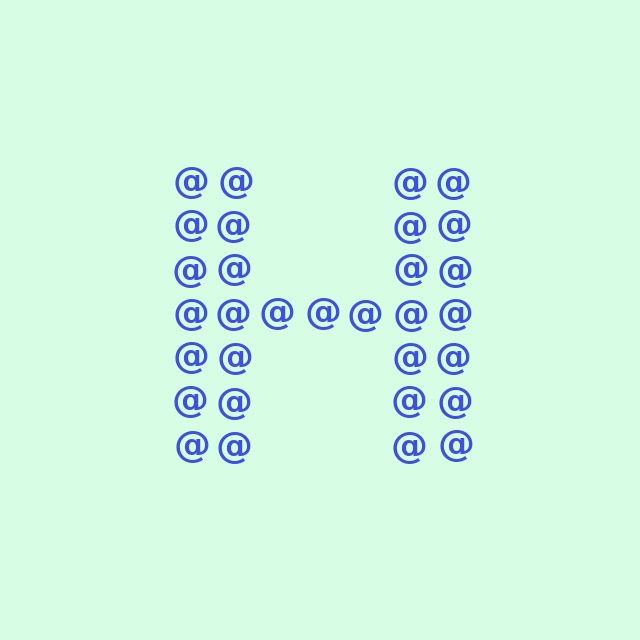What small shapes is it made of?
It is made of small at signs.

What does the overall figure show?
The overall figure shows the letter H.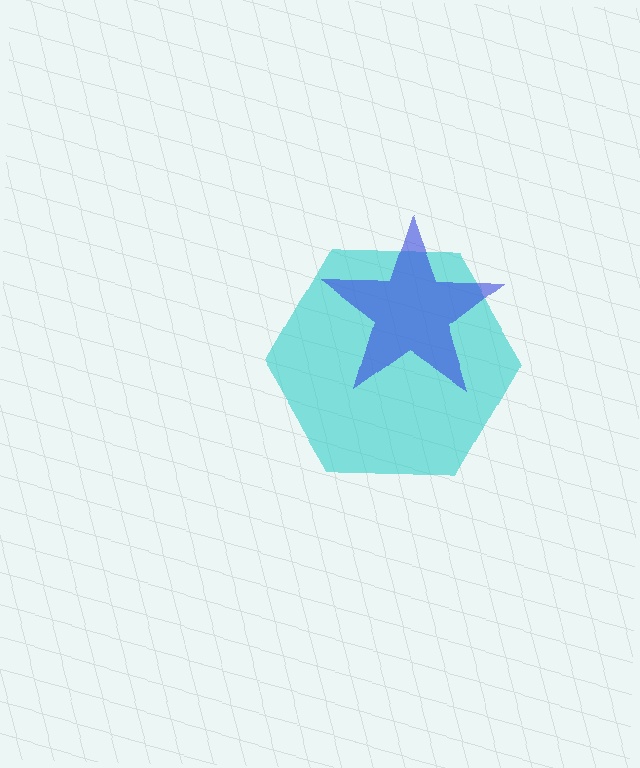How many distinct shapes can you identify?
There are 2 distinct shapes: a cyan hexagon, a blue star.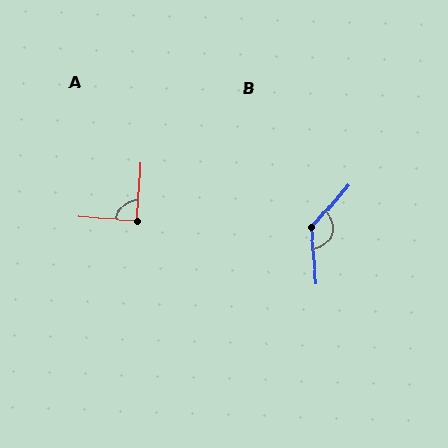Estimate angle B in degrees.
Approximately 133 degrees.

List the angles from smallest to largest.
A (89°), B (133°).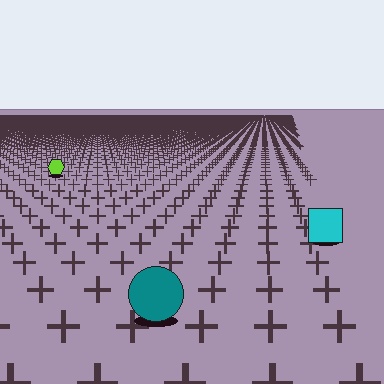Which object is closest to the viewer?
The teal circle is closest. The texture marks near it are larger and more spread out.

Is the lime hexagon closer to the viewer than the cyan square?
No. The cyan square is closer — you can tell from the texture gradient: the ground texture is coarser near it.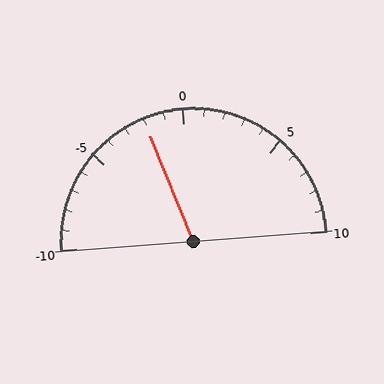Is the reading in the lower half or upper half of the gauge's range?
The reading is in the lower half of the range (-10 to 10).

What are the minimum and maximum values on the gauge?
The gauge ranges from -10 to 10.